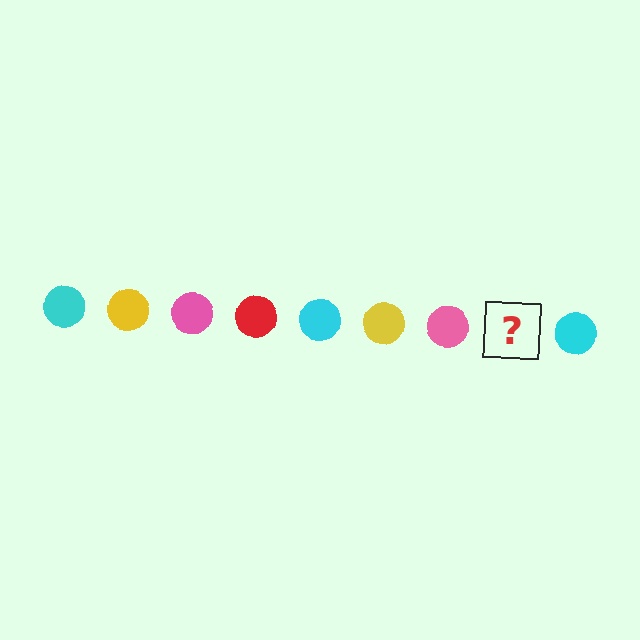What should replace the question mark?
The question mark should be replaced with a red circle.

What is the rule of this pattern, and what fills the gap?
The rule is that the pattern cycles through cyan, yellow, pink, red circles. The gap should be filled with a red circle.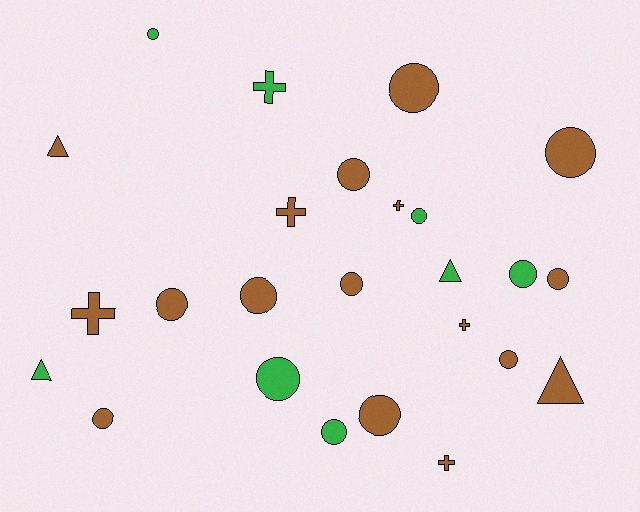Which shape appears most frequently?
Circle, with 15 objects.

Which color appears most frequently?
Brown, with 17 objects.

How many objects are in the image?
There are 25 objects.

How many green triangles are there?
There are 2 green triangles.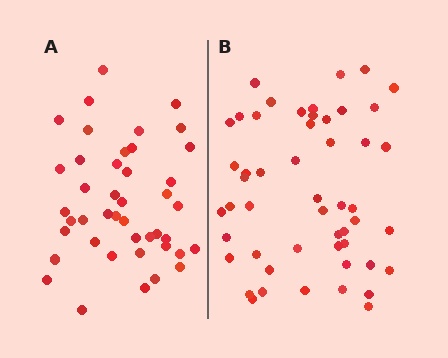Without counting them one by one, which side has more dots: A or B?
Region B (the right region) has more dots.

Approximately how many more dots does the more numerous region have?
Region B has roughly 8 or so more dots than region A.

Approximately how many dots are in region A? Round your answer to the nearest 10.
About 40 dots. (The exact count is 43, which rounds to 40.)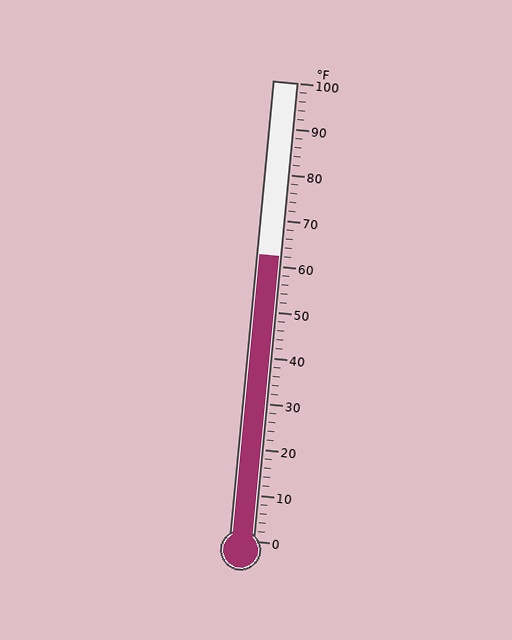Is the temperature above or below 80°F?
The temperature is below 80°F.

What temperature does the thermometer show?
The thermometer shows approximately 62°F.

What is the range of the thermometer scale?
The thermometer scale ranges from 0°F to 100°F.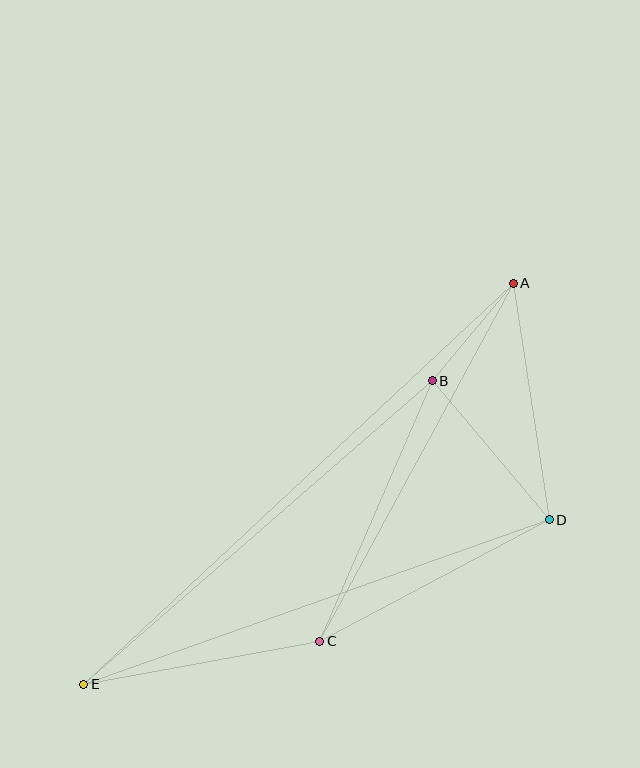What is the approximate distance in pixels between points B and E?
The distance between B and E is approximately 462 pixels.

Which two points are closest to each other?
Points A and B are closest to each other.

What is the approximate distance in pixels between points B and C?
The distance between B and C is approximately 283 pixels.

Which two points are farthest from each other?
Points A and E are farthest from each other.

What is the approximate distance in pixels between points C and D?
The distance between C and D is approximately 260 pixels.